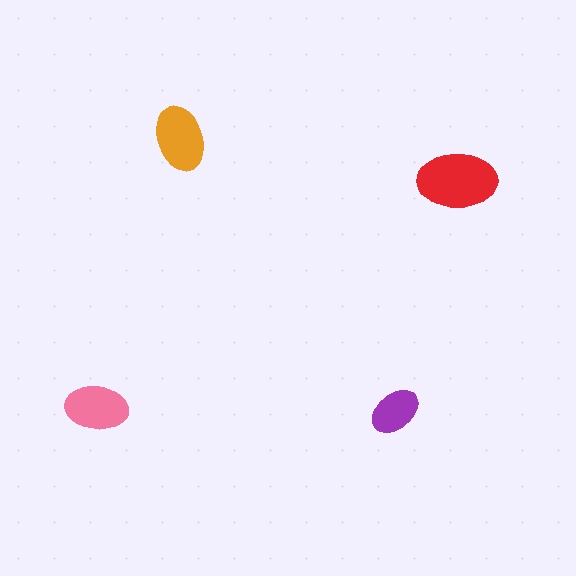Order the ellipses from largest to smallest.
the red one, the orange one, the pink one, the purple one.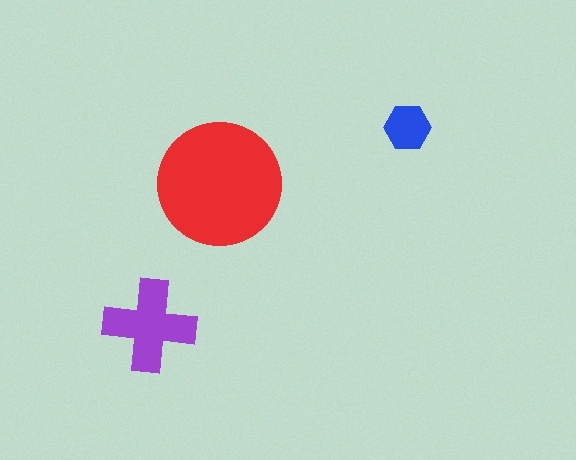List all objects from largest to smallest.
The red circle, the purple cross, the blue hexagon.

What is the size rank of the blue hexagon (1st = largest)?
3rd.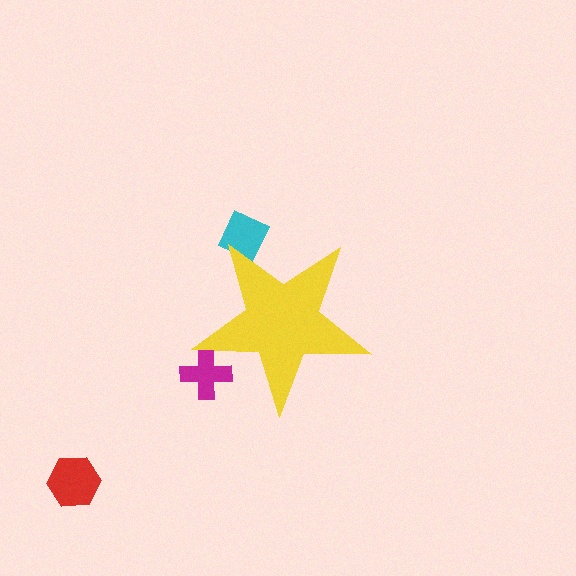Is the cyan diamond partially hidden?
Yes, the cyan diamond is partially hidden behind the yellow star.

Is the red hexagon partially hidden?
No, the red hexagon is fully visible.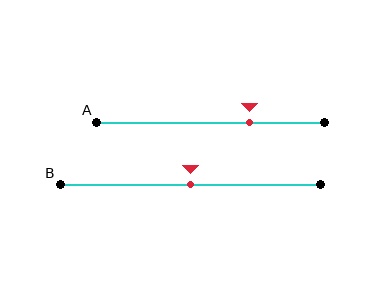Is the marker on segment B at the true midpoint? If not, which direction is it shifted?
Yes, the marker on segment B is at the true midpoint.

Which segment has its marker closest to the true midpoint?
Segment B has its marker closest to the true midpoint.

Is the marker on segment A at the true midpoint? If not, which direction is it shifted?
No, the marker on segment A is shifted to the right by about 17% of the segment length.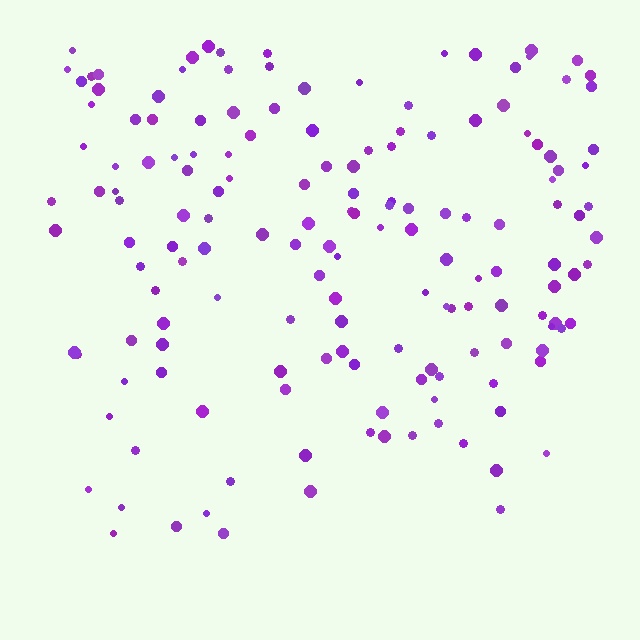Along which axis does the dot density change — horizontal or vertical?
Vertical.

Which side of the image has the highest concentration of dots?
The top.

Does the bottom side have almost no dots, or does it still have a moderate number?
Still a moderate number, just noticeably fewer than the top.